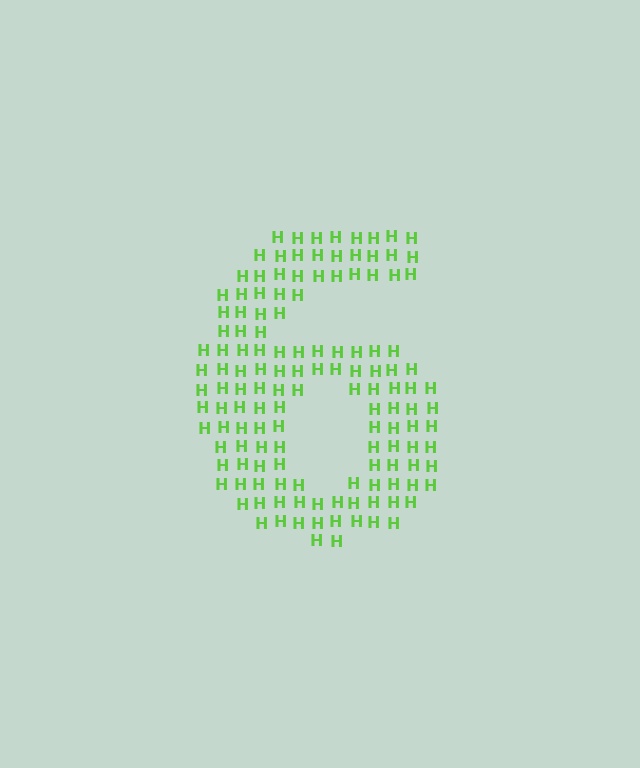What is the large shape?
The large shape is the digit 6.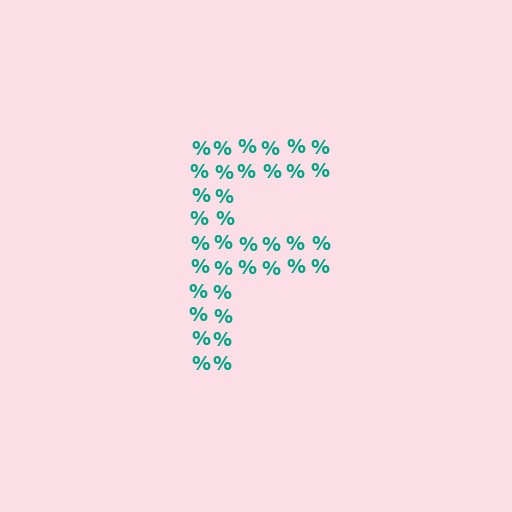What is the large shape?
The large shape is the letter F.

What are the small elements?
The small elements are percent signs.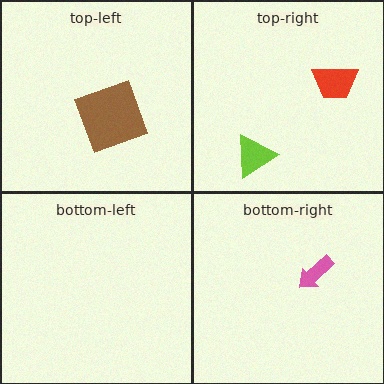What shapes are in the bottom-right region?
The pink arrow.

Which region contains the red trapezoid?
The top-right region.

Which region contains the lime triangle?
The top-right region.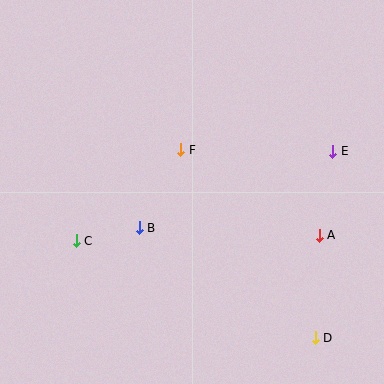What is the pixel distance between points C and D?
The distance between C and D is 258 pixels.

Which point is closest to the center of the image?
Point F at (181, 150) is closest to the center.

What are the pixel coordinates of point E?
Point E is at (333, 151).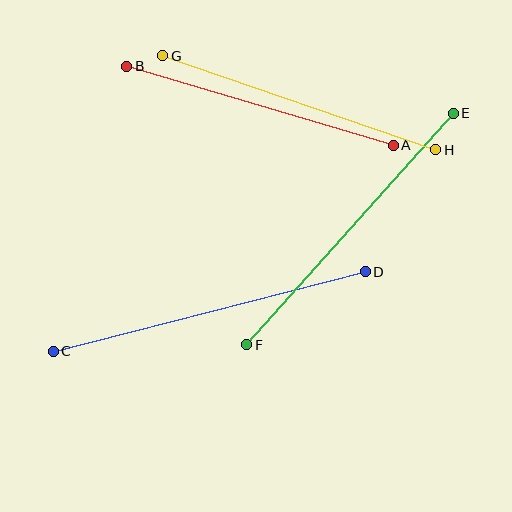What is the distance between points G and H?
The distance is approximately 289 pixels.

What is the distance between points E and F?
The distance is approximately 310 pixels.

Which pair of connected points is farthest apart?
Points C and D are farthest apart.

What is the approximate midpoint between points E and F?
The midpoint is at approximately (350, 229) pixels.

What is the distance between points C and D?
The distance is approximately 322 pixels.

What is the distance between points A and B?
The distance is approximately 278 pixels.